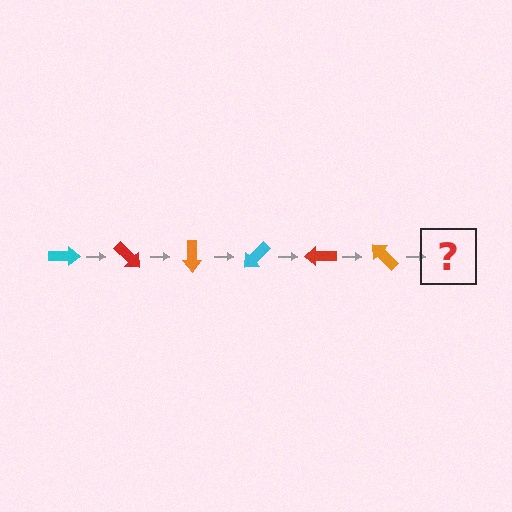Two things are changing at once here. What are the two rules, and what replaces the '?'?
The two rules are that it rotates 45 degrees each step and the color cycles through cyan, red, and orange. The '?' should be a cyan arrow, rotated 270 degrees from the start.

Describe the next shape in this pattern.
It should be a cyan arrow, rotated 270 degrees from the start.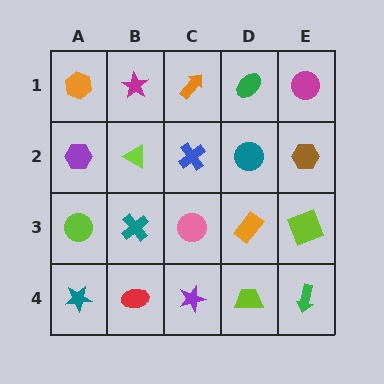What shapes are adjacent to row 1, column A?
A purple hexagon (row 2, column A), a magenta star (row 1, column B).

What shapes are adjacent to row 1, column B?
A lime triangle (row 2, column B), an orange hexagon (row 1, column A), an orange arrow (row 1, column C).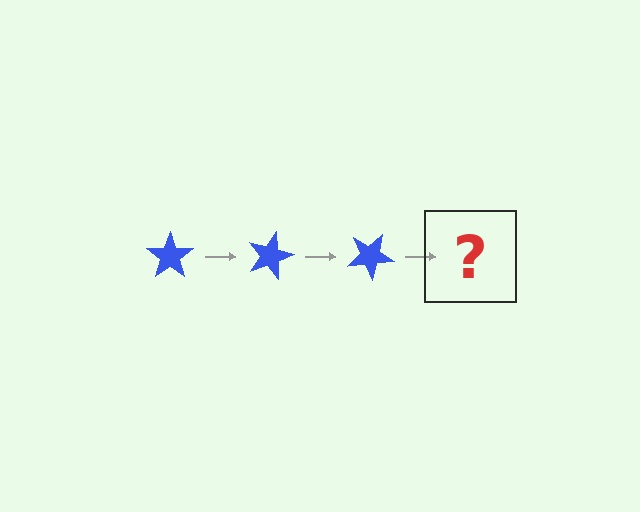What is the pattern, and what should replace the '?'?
The pattern is that the star rotates 15 degrees each step. The '?' should be a blue star rotated 45 degrees.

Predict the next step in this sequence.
The next step is a blue star rotated 45 degrees.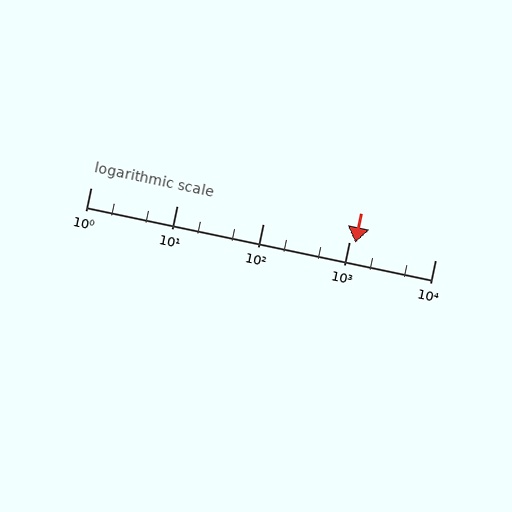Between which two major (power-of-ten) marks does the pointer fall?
The pointer is between 1000 and 10000.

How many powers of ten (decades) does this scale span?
The scale spans 4 decades, from 1 to 10000.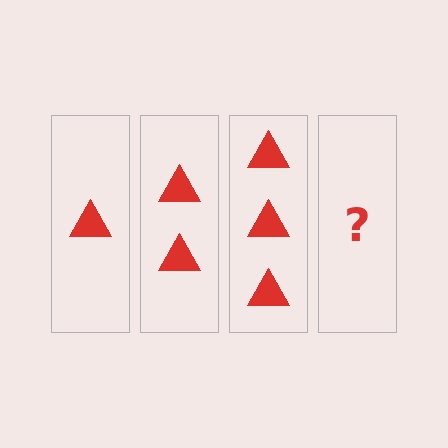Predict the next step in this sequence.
The next step is 4 triangles.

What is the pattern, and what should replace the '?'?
The pattern is that each step adds one more triangle. The '?' should be 4 triangles.